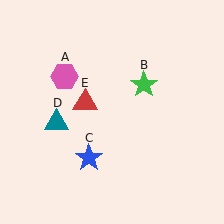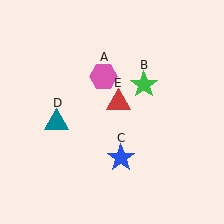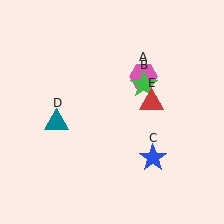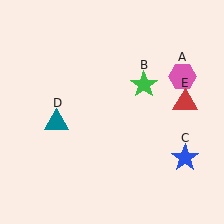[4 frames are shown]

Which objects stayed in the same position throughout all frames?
Green star (object B) and teal triangle (object D) remained stationary.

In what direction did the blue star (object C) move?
The blue star (object C) moved right.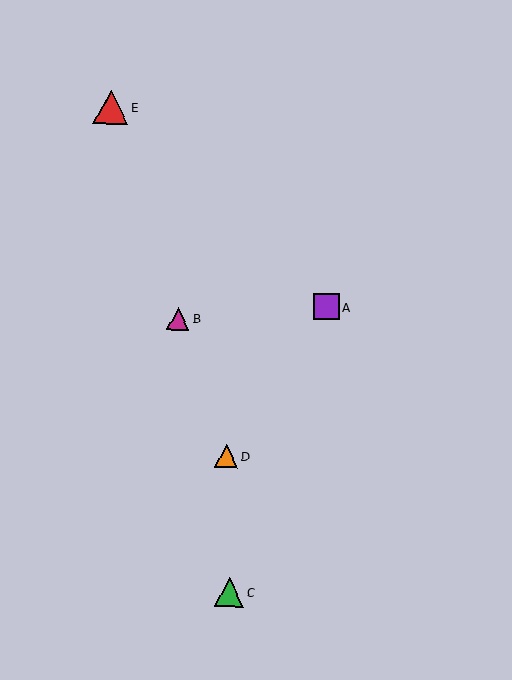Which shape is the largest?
The red triangle (labeled E) is the largest.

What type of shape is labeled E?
Shape E is a red triangle.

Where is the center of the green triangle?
The center of the green triangle is at (229, 592).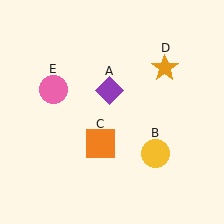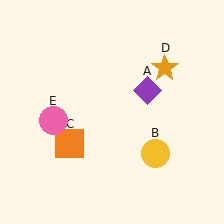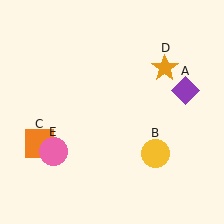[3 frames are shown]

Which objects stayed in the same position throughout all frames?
Yellow circle (object B) and orange star (object D) remained stationary.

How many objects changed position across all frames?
3 objects changed position: purple diamond (object A), orange square (object C), pink circle (object E).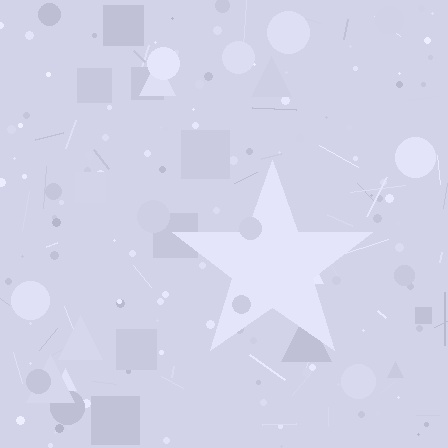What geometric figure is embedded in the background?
A star is embedded in the background.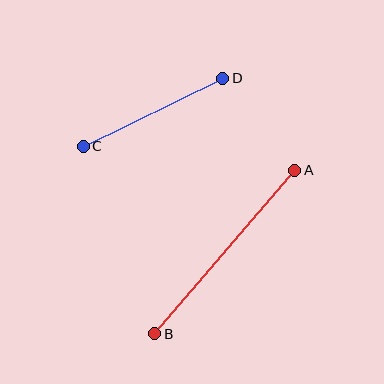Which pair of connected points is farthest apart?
Points A and B are farthest apart.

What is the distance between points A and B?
The distance is approximately 215 pixels.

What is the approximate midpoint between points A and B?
The midpoint is at approximately (225, 252) pixels.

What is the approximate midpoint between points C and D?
The midpoint is at approximately (153, 112) pixels.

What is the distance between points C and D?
The distance is approximately 155 pixels.